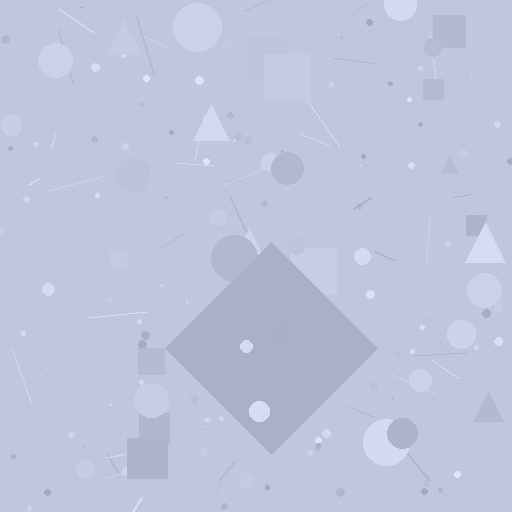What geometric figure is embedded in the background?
A diamond is embedded in the background.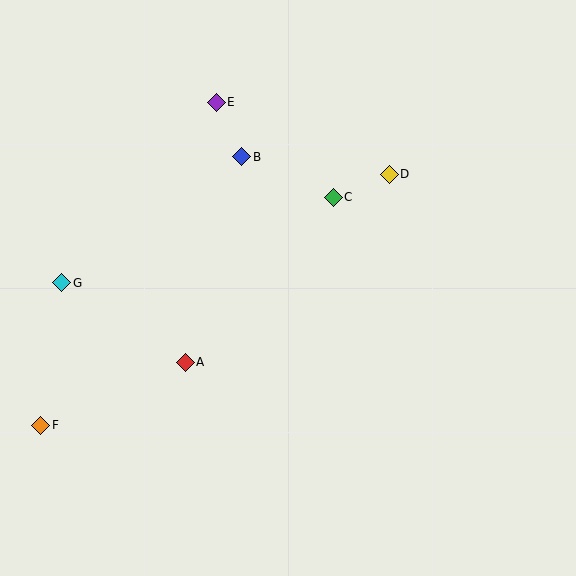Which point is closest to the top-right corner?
Point D is closest to the top-right corner.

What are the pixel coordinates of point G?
Point G is at (62, 283).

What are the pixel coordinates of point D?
Point D is at (389, 174).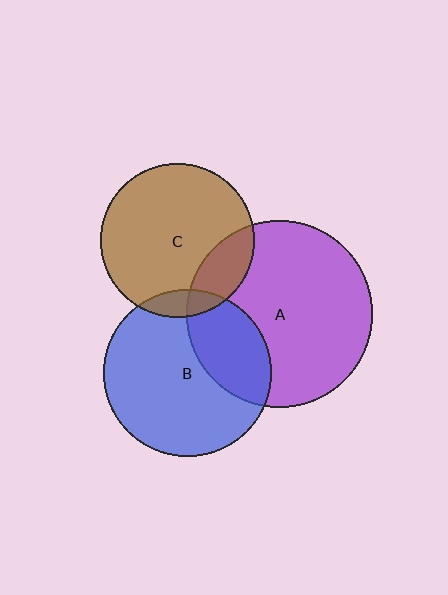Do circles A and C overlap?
Yes.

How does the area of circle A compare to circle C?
Approximately 1.5 times.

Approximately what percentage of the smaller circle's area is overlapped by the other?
Approximately 20%.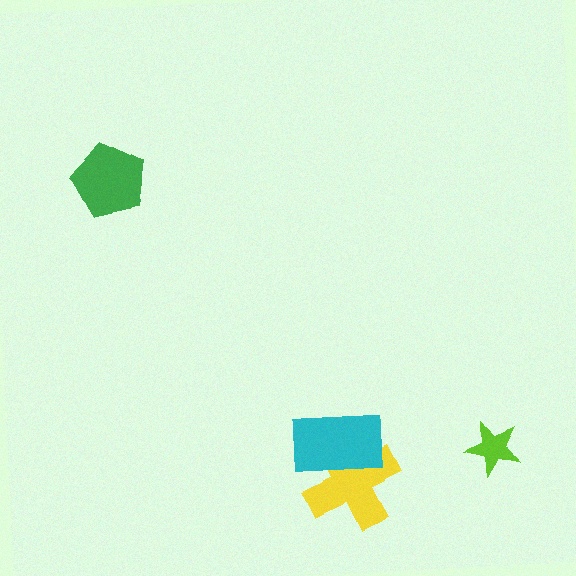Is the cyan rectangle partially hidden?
No, no other shape covers it.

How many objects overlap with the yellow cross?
1 object overlaps with the yellow cross.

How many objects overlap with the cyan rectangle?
1 object overlaps with the cyan rectangle.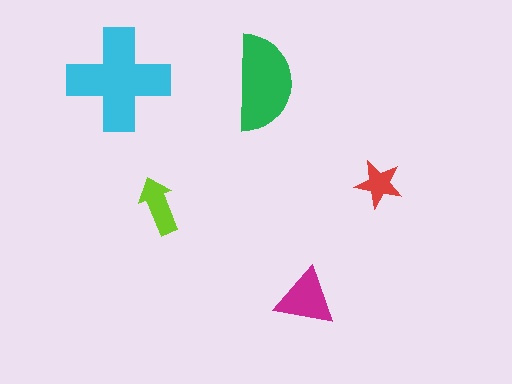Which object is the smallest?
The red star.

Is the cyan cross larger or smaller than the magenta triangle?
Larger.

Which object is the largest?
The cyan cross.